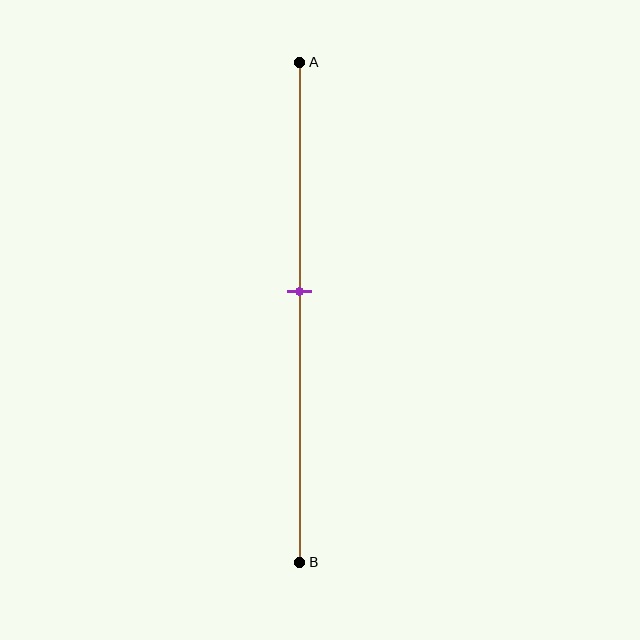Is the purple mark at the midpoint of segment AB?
No, the mark is at about 45% from A, not at the 50% midpoint.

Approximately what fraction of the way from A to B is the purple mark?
The purple mark is approximately 45% of the way from A to B.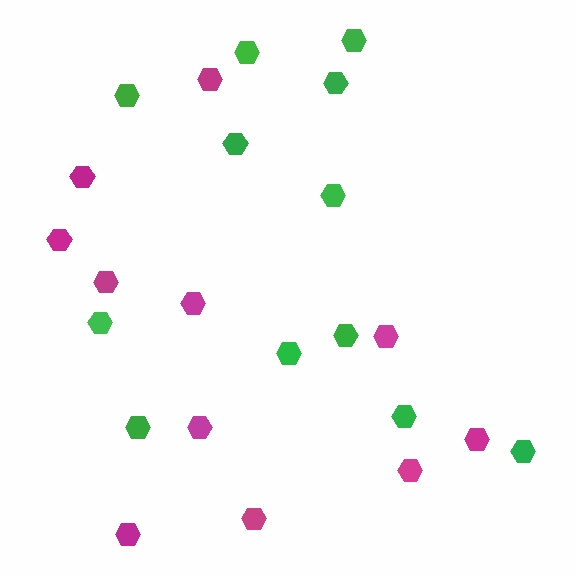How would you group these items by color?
There are 2 groups: one group of green hexagons (12) and one group of magenta hexagons (11).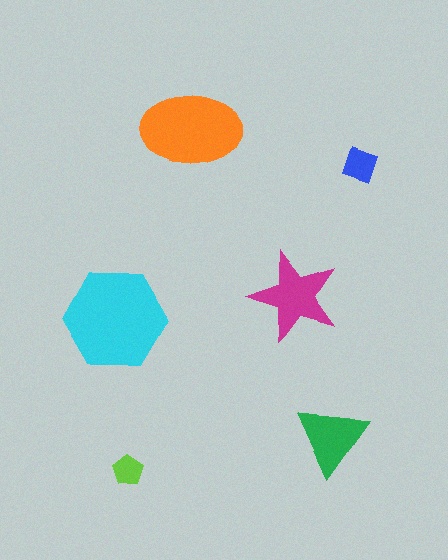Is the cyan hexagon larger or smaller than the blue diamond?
Larger.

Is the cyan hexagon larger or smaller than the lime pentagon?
Larger.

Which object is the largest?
The cyan hexagon.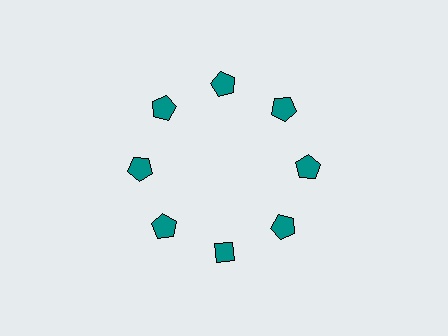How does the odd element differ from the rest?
It has a different shape: diamond instead of pentagon.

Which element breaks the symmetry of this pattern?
The teal diamond at roughly the 6 o'clock position breaks the symmetry. All other shapes are teal pentagons.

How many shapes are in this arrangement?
There are 8 shapes arranged in a ring pattern.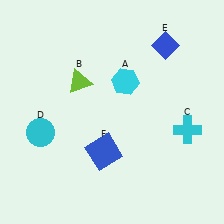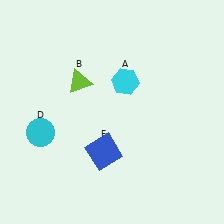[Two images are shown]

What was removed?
The cyan cross (C), the blue diamond (E) were removed in Image 2.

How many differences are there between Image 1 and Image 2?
There are 2 differences between the two images.